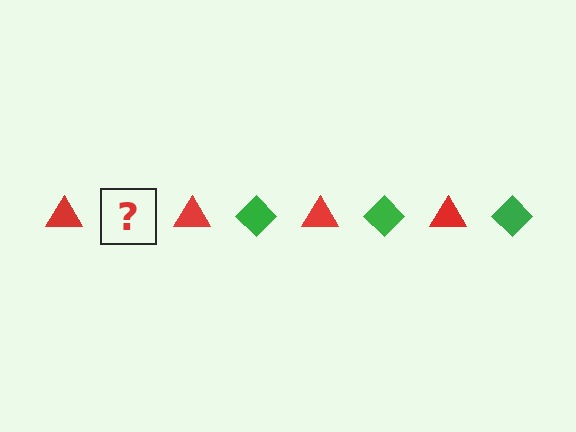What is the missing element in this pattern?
The missing element is a green diamond.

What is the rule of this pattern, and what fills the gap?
The rule is that the pattern alternates between red triangle and green diamond. The gap should be filled with a green diamond.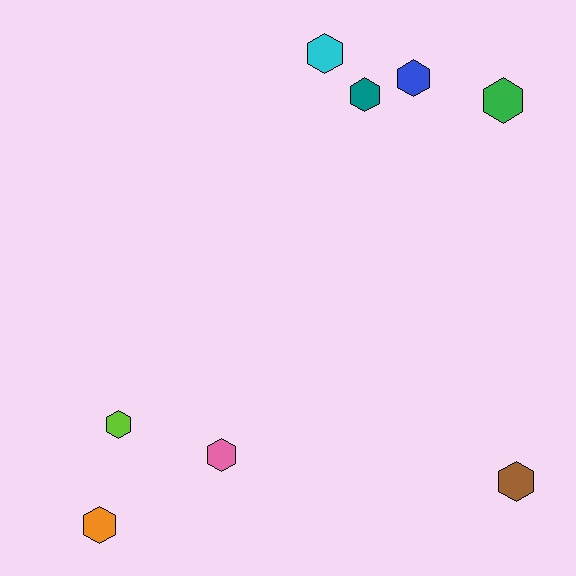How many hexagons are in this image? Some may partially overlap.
There are 8 hexagons.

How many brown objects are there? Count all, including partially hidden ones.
There is 1 brown object.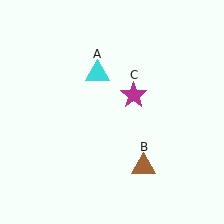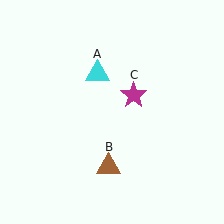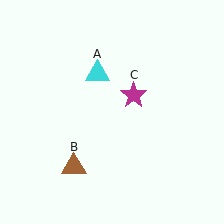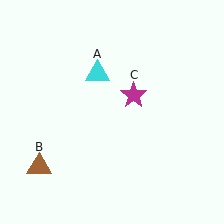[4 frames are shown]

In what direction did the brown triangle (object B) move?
The brown triangle (object B) moved left.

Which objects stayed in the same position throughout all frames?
Cyan triangle (object A) and magenta star (object C) remained stationary.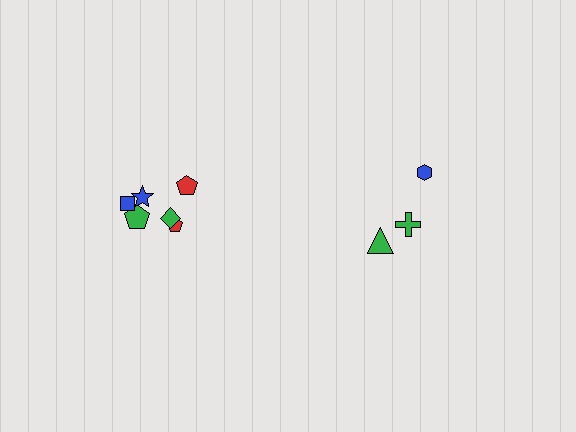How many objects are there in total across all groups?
There are 9 objects.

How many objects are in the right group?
There are 3 objects.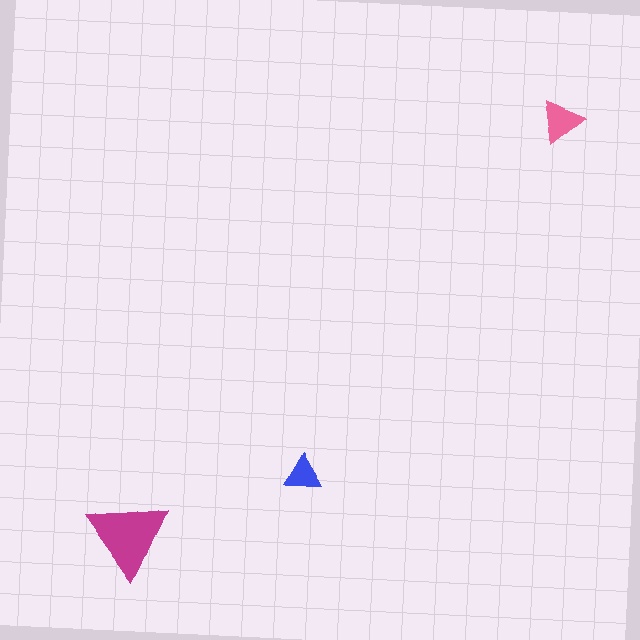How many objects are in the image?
There are 3 objects in the image.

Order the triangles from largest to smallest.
the magenta one, the pink one, the blue one.